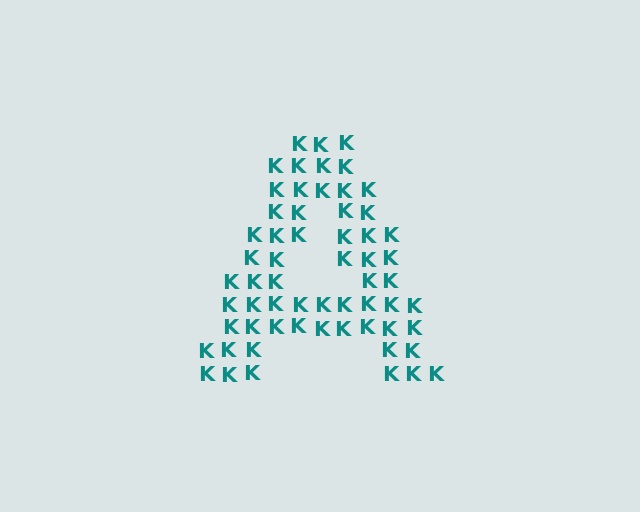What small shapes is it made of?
It is made of small letter K's.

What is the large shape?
The large shape is the letter A.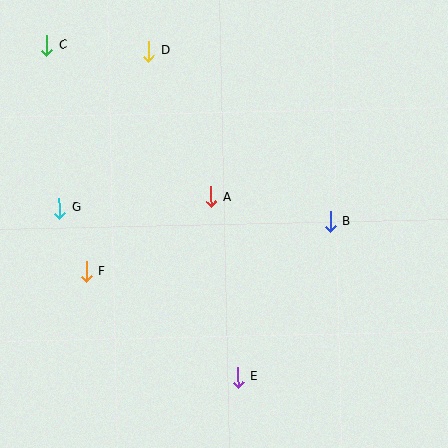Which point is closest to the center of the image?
Point A at (211, 197) is closest to the center.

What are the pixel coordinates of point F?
Point F is at (86, 271).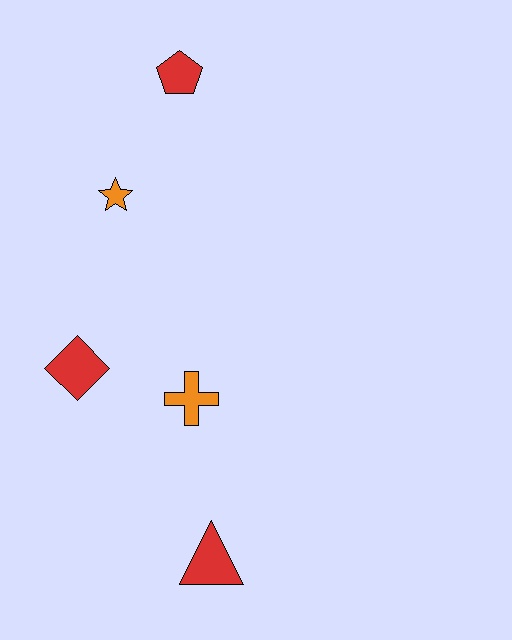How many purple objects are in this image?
There are no purple objects.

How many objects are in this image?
There are 5 objects.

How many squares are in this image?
There are no squares.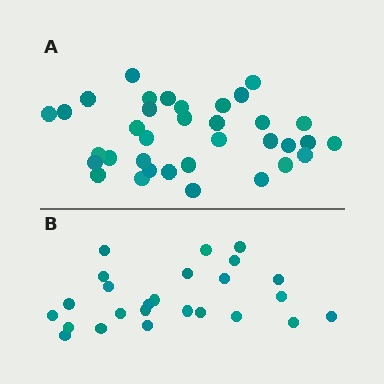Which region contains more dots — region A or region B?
Region A (the top region) has more dots.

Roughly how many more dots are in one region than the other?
Region A has roughly 10 or so more dots than region B.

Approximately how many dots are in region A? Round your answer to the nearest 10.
About 40 dots. (The exact count is 35, which rounds to 40.)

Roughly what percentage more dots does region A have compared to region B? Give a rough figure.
About 40% more.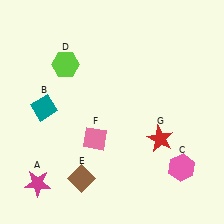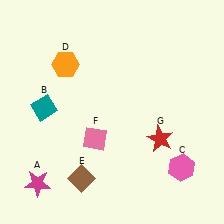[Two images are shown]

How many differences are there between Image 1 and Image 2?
There is 1 difference between the two images.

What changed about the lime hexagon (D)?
In Image 1, D is lime. In Image 2, it changed to orange.